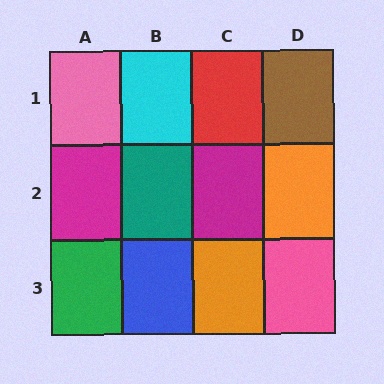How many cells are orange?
2 cells are orange.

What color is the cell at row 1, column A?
Pink.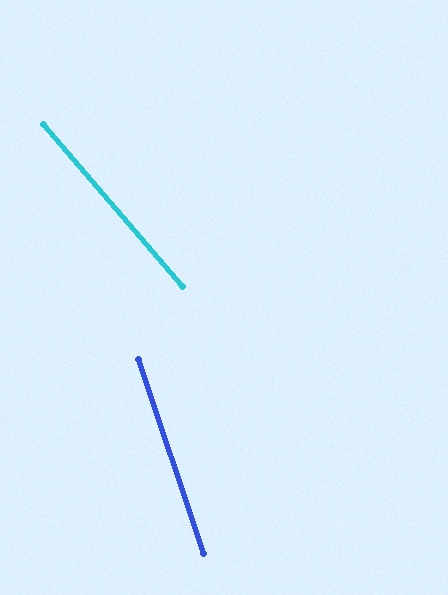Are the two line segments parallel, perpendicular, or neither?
Neither parallel nor perpendicular — they differ by about 22°.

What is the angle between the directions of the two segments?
Approximately 22 degrees.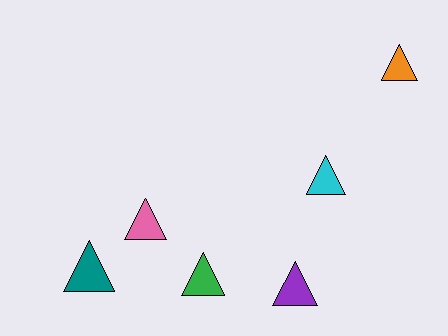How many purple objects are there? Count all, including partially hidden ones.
There is 1 purple object.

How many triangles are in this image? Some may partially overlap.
There are 6 triangles.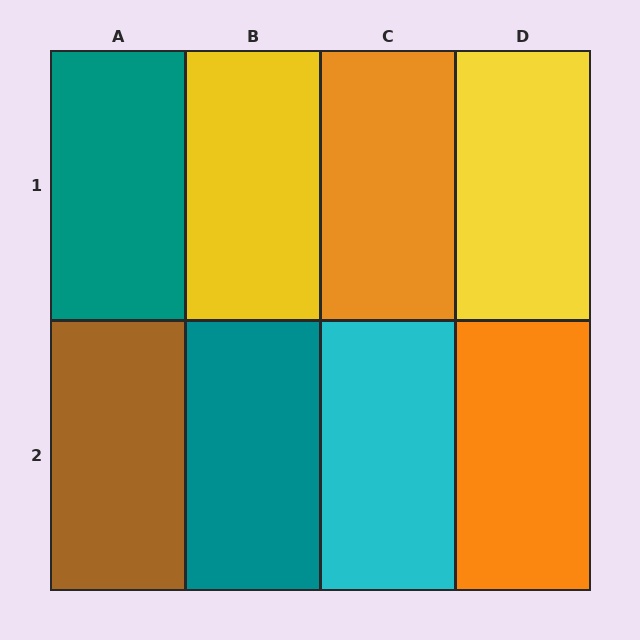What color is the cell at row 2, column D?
Orange.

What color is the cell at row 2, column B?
Teal.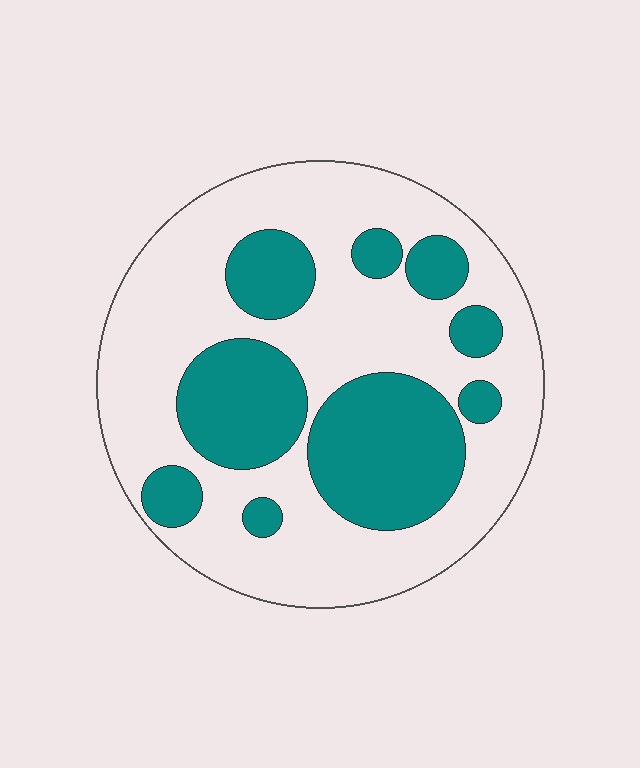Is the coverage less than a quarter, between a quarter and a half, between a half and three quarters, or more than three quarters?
Between a quarter and a half.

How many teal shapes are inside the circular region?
9.